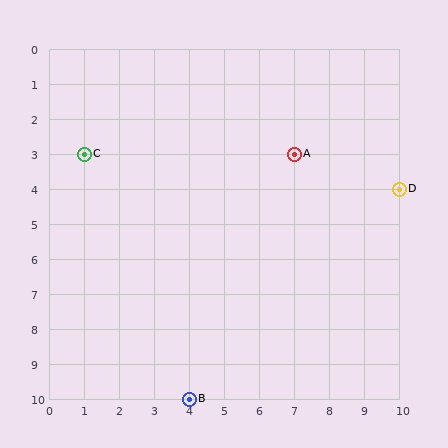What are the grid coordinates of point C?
Point C is at grid coordinates (1, 3).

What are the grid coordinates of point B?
Point B is at grid coordinates (4, 10).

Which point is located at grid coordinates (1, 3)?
Point C is at (1, 3).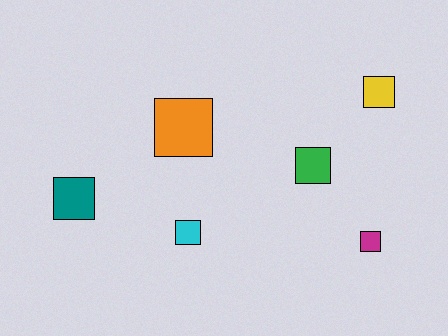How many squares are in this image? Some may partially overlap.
There are 6 squares.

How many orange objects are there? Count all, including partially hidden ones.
There is 1 orange object.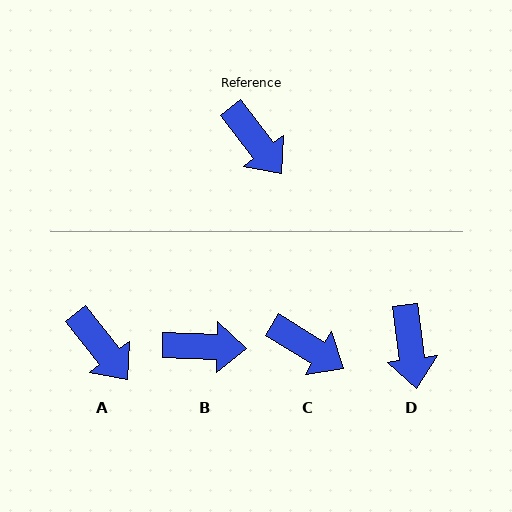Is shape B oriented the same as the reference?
No, it is off by about 50 degrees.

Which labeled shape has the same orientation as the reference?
A.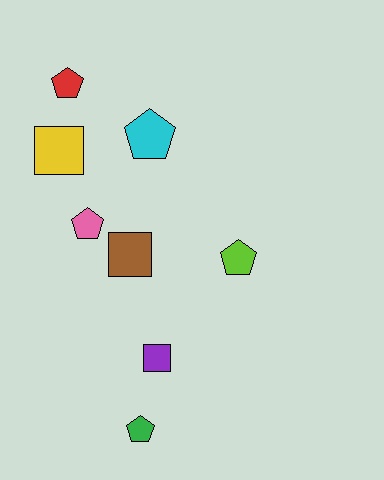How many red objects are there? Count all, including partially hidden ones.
There is 1 red object.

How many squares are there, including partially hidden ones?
There are 3 squares.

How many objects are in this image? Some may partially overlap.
There are 8 objects.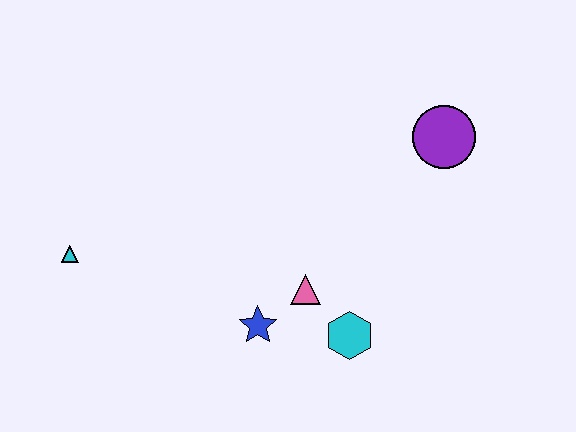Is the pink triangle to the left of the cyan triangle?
No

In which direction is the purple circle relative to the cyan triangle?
The purple circle is to the right of the cyan triangle.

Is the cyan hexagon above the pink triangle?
No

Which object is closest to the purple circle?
The pink triangle is closest to the purple circle.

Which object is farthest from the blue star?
The purple circle is farthest from the blue star.